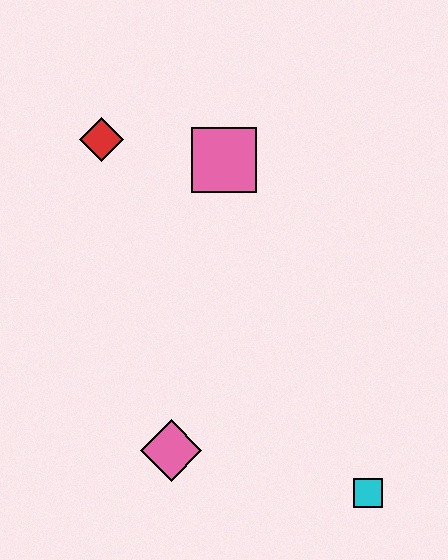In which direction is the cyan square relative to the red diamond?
The cyan square is below the red diamond.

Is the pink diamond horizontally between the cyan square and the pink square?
No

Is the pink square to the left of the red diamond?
No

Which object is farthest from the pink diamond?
The red diamond is farthest from the pink diamond.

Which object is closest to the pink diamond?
The cyan square is closest to the pink diamond.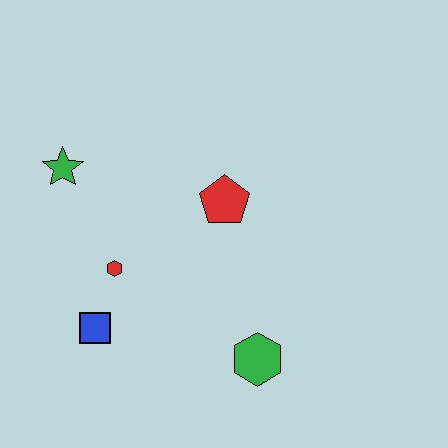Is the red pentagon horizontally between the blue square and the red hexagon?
No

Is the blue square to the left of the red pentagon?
Yes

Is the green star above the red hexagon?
Yes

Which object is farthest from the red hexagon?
The green hexagon is farthest from the red hexagon.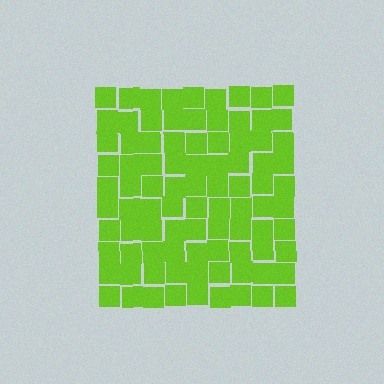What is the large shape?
The large shape is a square.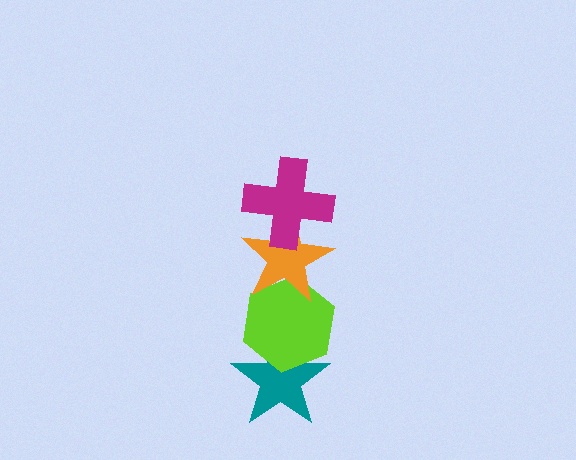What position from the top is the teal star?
The teal star is 4th from the top.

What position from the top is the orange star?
The orange star is 2nd from the top.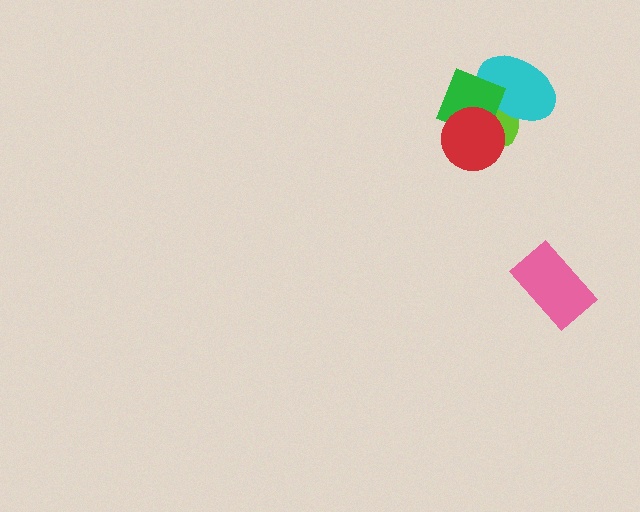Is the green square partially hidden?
Yes, it is partially covered by another shape.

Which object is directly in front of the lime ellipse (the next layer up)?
The cyan ellipse is directly in front of the lime ellipse.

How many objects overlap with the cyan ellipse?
2 objects overlap with the cyan ellipse.